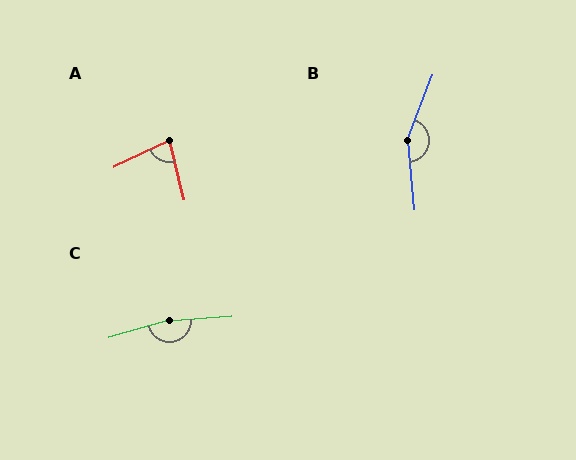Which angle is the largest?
C, at approximately 168 degrees.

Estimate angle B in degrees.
Approximately 153 degrees.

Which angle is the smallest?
A, at approximately 78 degrees.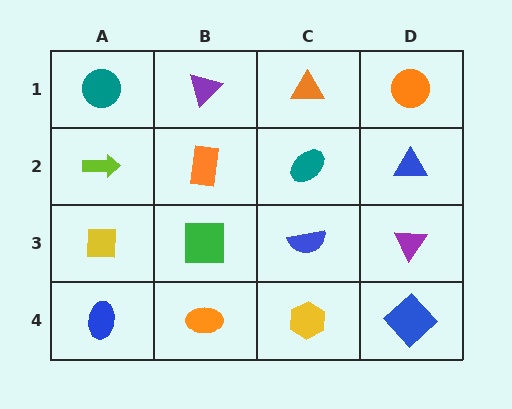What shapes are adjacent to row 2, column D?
An orange circle (row 1, column D), a purple triangle (row 3, column D), a teal ellipse (row 2, column C).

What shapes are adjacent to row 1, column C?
A teal ellipse (row 2, column C), a purple triangle (row 1, column B), an orange circle (row 1, column D).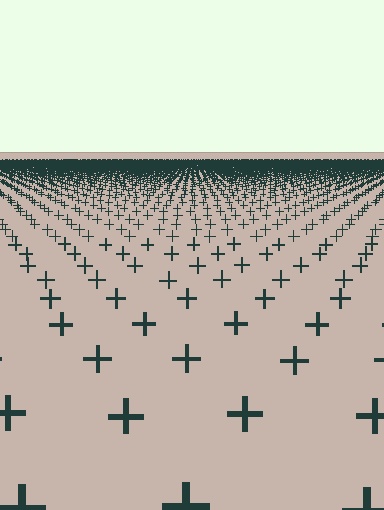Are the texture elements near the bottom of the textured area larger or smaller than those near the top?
Larger. Near the bottom, elements are closer to the viewer and appear at a bigger on-screen size.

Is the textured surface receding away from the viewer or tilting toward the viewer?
The surface is receding away from the viewer. Texture elements get smaller and denser toward the top.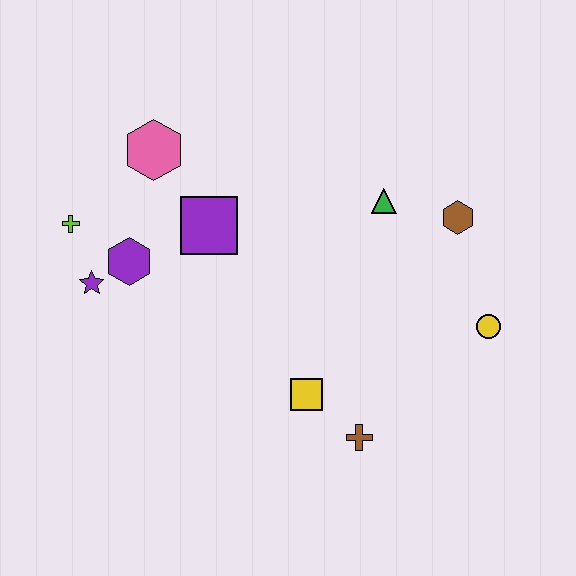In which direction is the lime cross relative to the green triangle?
The lime cross is to the left of the green triangle.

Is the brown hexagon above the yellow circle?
Yes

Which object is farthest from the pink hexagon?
The yellow circle is farthest from the pink hexagon.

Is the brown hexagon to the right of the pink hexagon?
Yes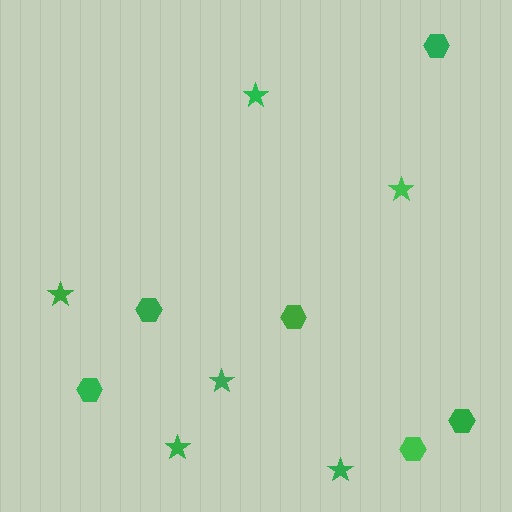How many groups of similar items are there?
There are 2 groups: one group of hexagons (6) and one group of stars (6).